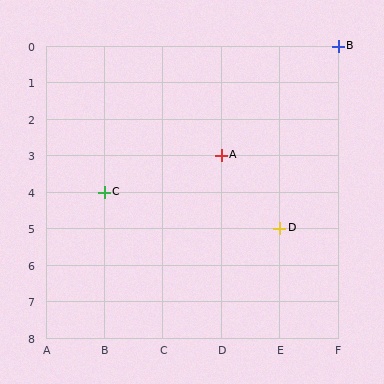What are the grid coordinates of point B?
Point B is at grid coordinates (F, 0).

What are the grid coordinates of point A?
Point A is at grid coordinates (D, 3).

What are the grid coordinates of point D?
Point D is at grid coordinates (E, 5).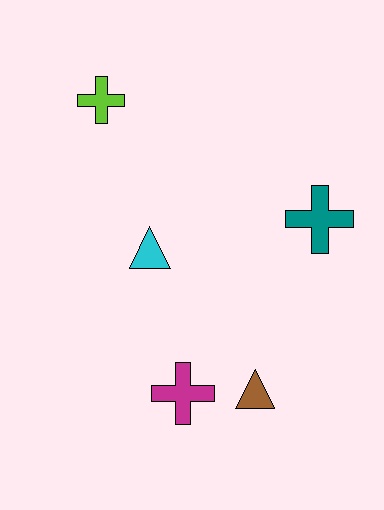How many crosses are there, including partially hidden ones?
There are 3 crosses.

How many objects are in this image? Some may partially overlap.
There are 5 objects.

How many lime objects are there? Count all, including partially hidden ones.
There is 1 lime object.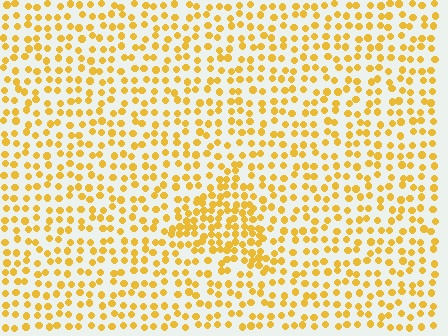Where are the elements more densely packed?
The elements are more densely packed inside the triangle boundary.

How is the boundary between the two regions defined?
The boundary is defined by a change in element density (approximately 1.8x ratio). All elements are the same color, size, and shape.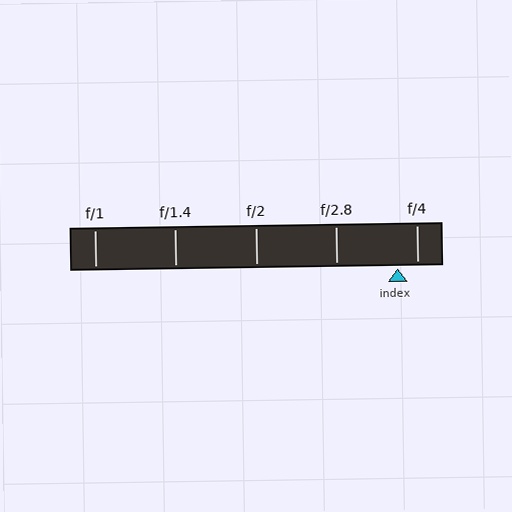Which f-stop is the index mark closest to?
The index mark is closest to f/4.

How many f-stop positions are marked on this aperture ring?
There are 5 f-stop positions marked.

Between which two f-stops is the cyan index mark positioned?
The index mark is between f/2.8 and f/4.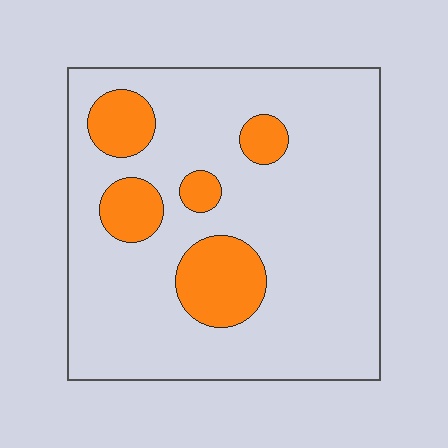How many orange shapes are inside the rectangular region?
5.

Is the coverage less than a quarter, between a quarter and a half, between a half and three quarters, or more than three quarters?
Less than a quarter.